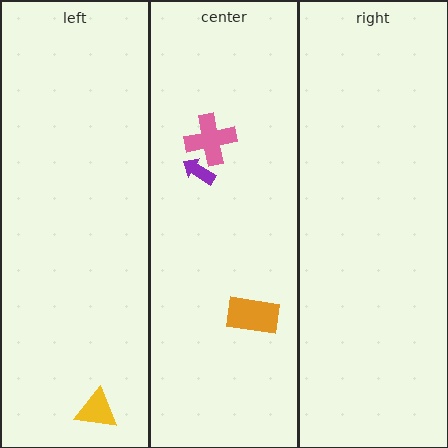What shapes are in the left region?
The yellow triangle.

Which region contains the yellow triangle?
The left region.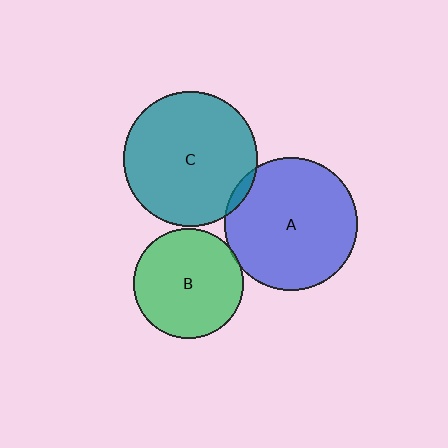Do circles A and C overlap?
Yes.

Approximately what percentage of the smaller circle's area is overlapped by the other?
Approximately 5%.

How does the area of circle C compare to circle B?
Approximately 1.5 times.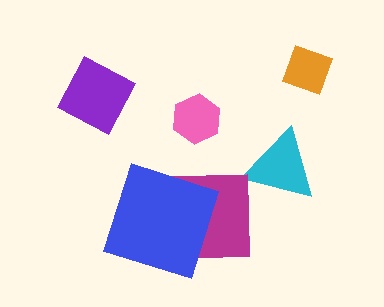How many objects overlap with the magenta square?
1 object overlaps with the magenta square.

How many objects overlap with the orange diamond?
0 objects overlap with the orange diamond.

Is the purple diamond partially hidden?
No, no other shape covers it.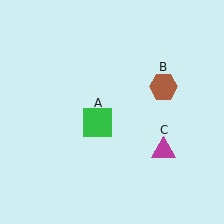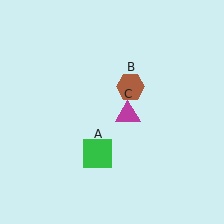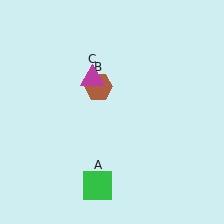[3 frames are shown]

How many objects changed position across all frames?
3 objects changed position: green square (object A), brown hexagon (object B), magenta triangle (object C).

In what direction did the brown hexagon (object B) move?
The brown hexagon (object B) moved left.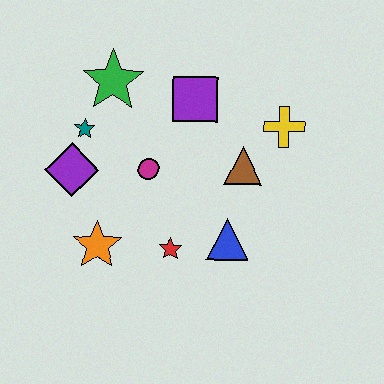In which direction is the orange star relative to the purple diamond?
The orange star is below the purple diamond.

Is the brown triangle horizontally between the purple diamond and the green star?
No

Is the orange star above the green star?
No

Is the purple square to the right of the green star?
Yes